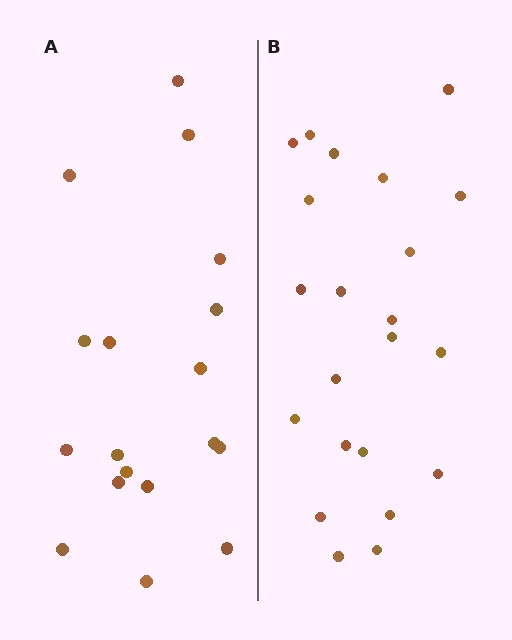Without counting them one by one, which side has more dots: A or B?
Region B (the right region) has more dots.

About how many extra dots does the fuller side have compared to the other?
Region B has about 4 more dots than region A.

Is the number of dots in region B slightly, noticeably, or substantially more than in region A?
Region B has only slightly more — the two regions are fairly close. The ratio is roughly 1.2 to 1.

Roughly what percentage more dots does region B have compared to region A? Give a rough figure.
About 20% more.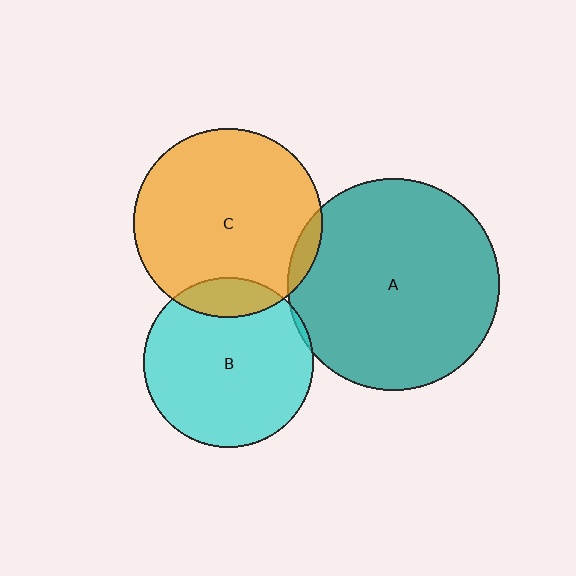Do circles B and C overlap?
Yes.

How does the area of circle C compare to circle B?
Approximately 1.2 times.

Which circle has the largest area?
Circle A (teal).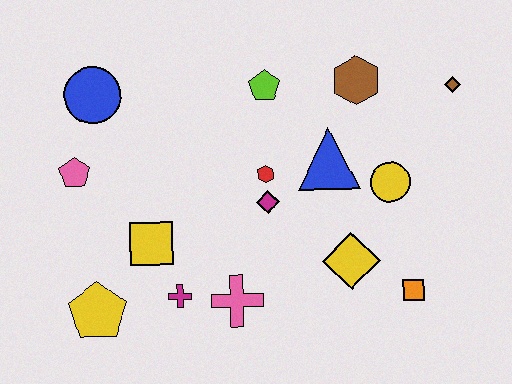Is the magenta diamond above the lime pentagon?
No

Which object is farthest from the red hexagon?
The yellow pentagon is farthest from the red hexagon.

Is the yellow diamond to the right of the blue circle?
Yes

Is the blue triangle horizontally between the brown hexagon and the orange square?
No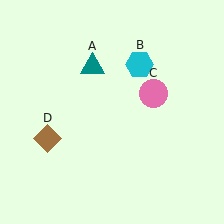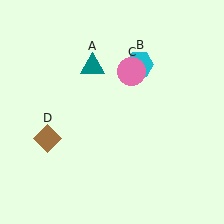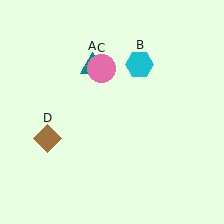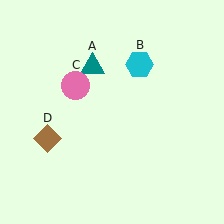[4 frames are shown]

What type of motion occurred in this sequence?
The pink circle (object C) rotated counterclockwise around the center of the scene.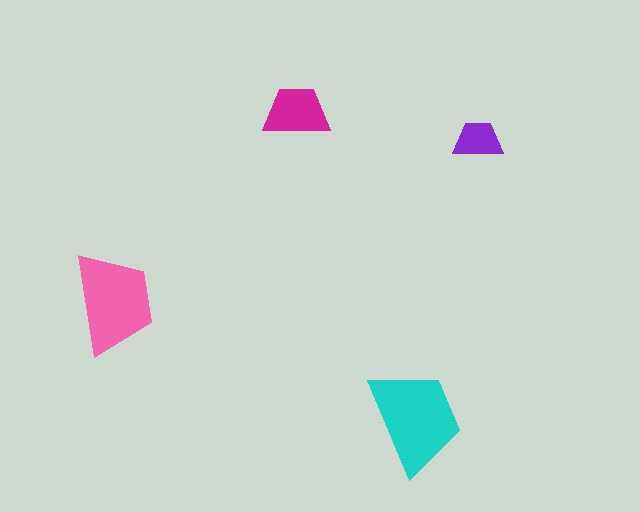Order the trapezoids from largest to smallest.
the cyan one, the pink one, the magenta one, the purple one.